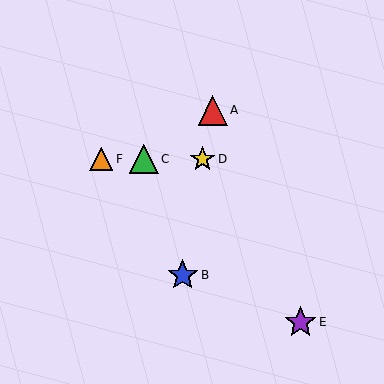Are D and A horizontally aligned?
No, D is at y≈159 and A is at y≈110.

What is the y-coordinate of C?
Object C is at y≈159.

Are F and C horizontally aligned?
Yes, both are at y≈159.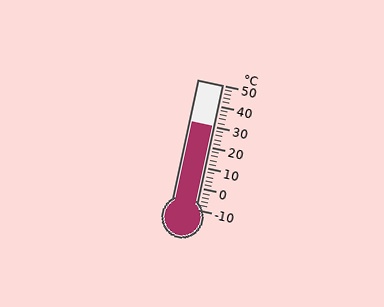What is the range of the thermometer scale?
The thermometer scale ranges from -10°C to 50°C.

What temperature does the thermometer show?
The thermometer shows approximately 30°C.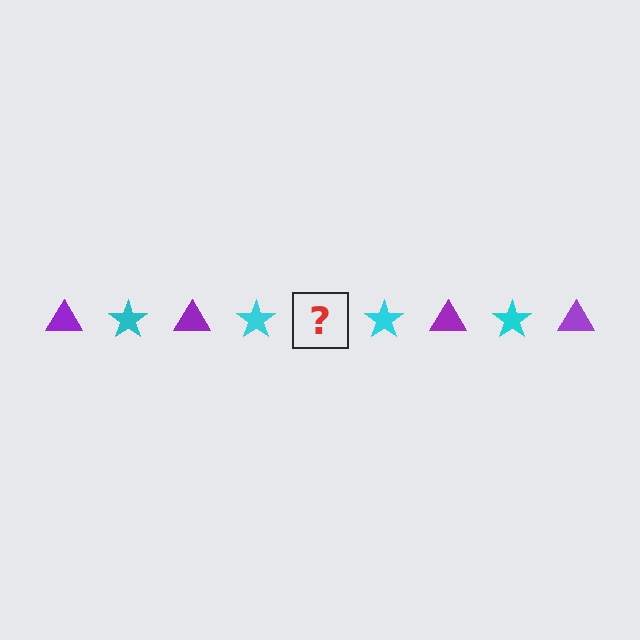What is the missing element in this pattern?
The missing element is a purple triangle.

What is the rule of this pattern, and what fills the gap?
The rule is that the pattern alternates between purple triangle and cyan star. The gap should be filled with a purple triangle.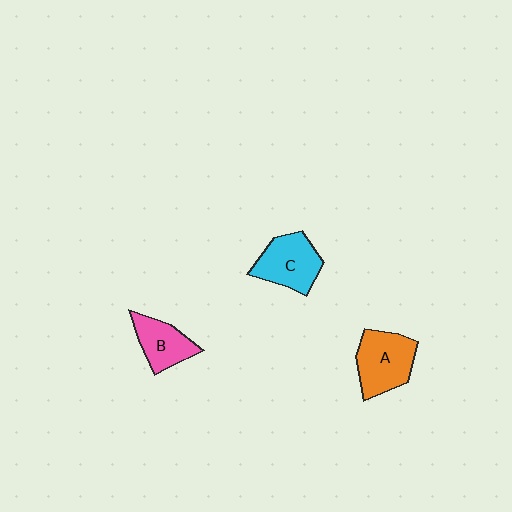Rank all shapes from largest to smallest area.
From largest to smallest: A (orange), C (cyan), B (pink).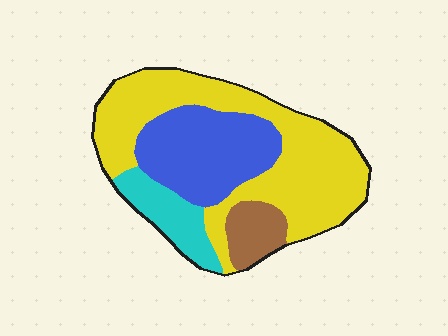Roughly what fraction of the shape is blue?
Blue takes up about one quarter (1/4) of the shape.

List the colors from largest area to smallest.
From largest to smallest: yellow, blue, cyan, brown.